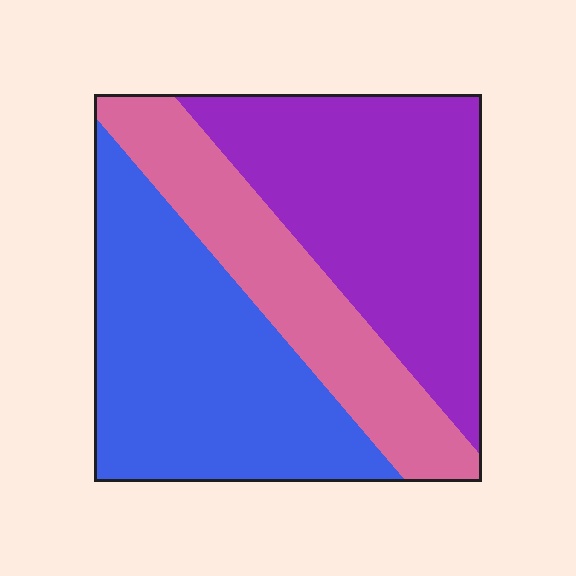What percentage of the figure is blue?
Blue takes up about three eighths (3/8) of the figure.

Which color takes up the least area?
Pink, at roughly 25%.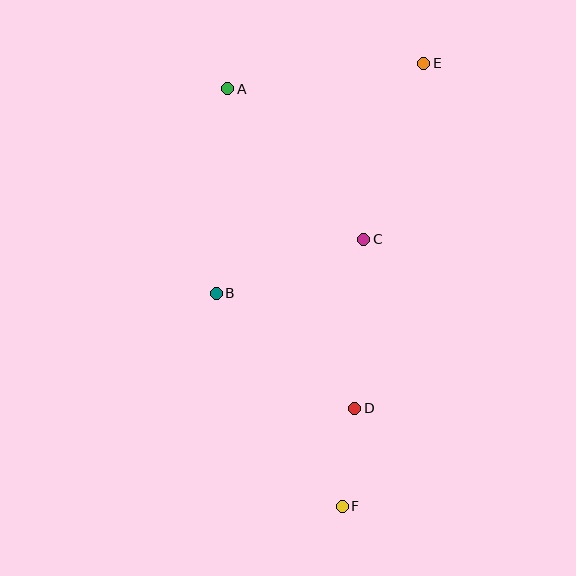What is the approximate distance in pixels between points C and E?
The distance between C and E is approximately 186 pixels.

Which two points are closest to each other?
Points D and F are closest to each other.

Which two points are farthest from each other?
Points E and F are farthest from each other.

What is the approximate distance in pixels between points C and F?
The distance between C and F is approximately 268 pixels.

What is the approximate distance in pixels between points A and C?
The distance between A and C is approximately 203 pixels.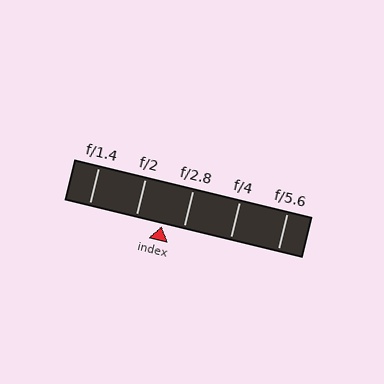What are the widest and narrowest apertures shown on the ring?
The widest aperture shown is f/1.4 and the narrowest is f/5.6.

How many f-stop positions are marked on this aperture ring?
There are 5 f-stop positions marked.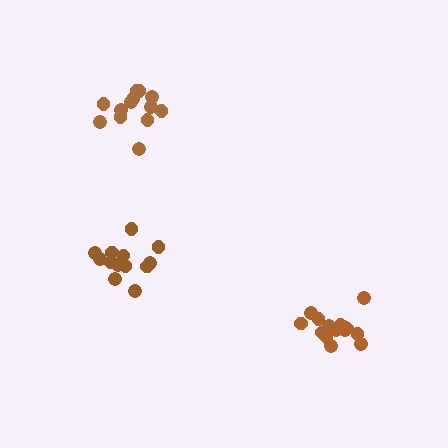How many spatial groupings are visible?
There are 3 spatial groupings.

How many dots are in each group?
Group 1: 13 dots, Group 2: 15 dots, Group 3: 13 dots (41 total).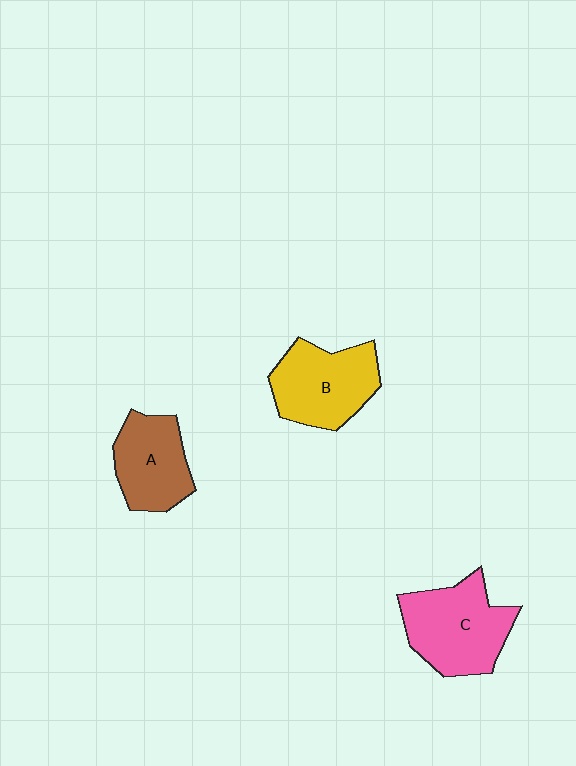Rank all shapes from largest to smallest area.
From largest to smallest: C (pink), B (yellow), A (brown).